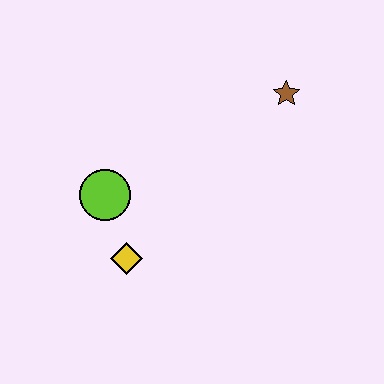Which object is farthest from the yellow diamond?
The brown star is farthest from the yellow diamond.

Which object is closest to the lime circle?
The yellow diamond is closest to the lime circle.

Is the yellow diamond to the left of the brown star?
Yes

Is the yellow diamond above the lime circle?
No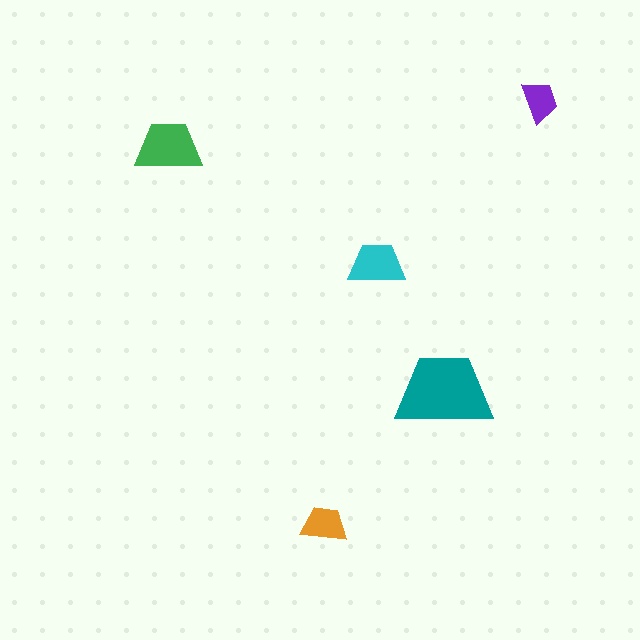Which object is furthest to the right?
The purple trapezoid is rightmost.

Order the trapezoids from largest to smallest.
the teal one, the green one, the cyan one, the orange one, the purple one.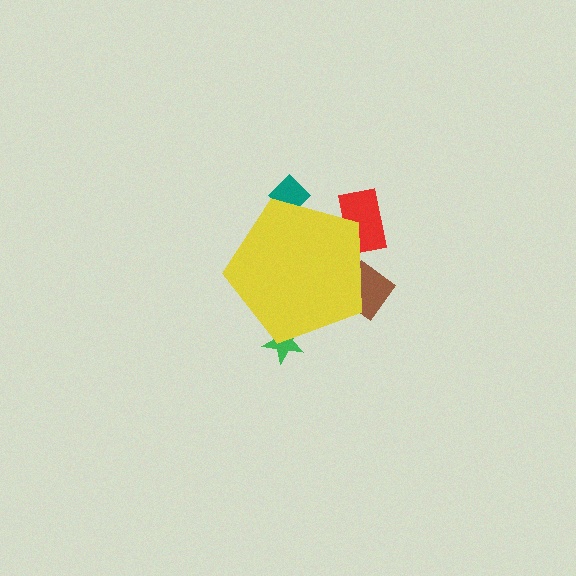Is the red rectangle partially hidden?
Yes, the red rectangle is partially hidden behind the yellow pentagon.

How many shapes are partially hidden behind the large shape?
4 shapes are partially hidden.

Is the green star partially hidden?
Yes, the green star is partially hidden behind the yellow pentagon.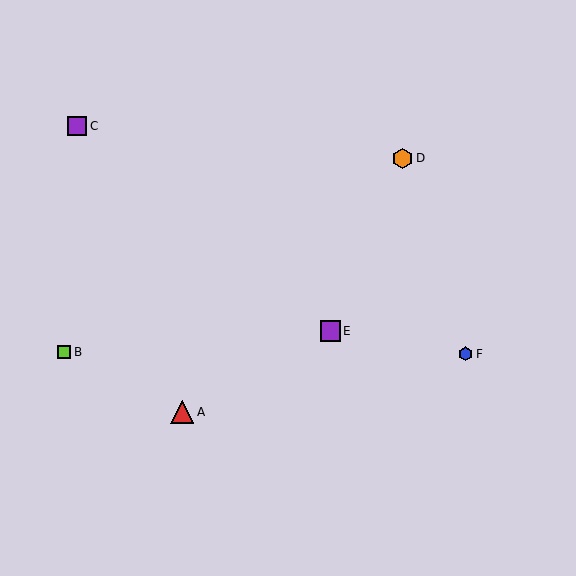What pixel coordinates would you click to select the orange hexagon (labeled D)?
Click at (402, 158) to select the orange hexagon D.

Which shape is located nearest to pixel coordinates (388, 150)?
The orange hexagon (labeled D) at (402, 158) is nearest to that location.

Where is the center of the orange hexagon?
The center of the orange hexagon is at (402, 158).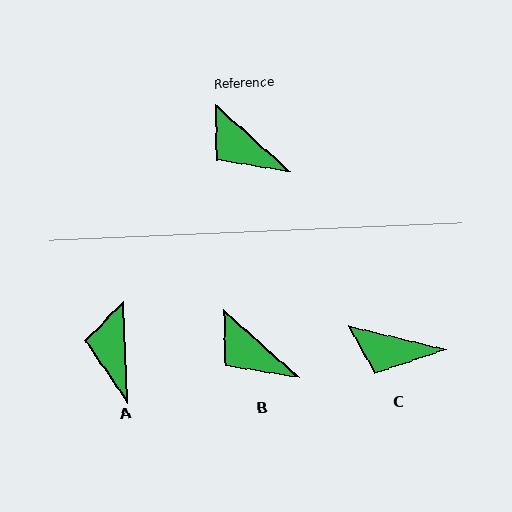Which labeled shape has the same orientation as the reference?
B.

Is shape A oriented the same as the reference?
No, it is off by about 46 degrees.